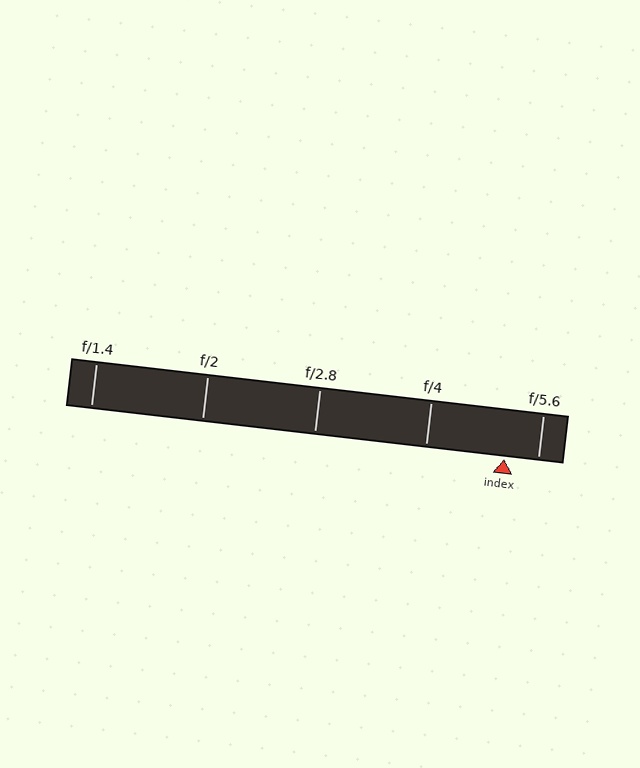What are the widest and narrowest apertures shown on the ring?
The widest aperture shown is f/1.4 and the narrowest is f/5.6.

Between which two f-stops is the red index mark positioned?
The index mark is between f/4 and f/5.6.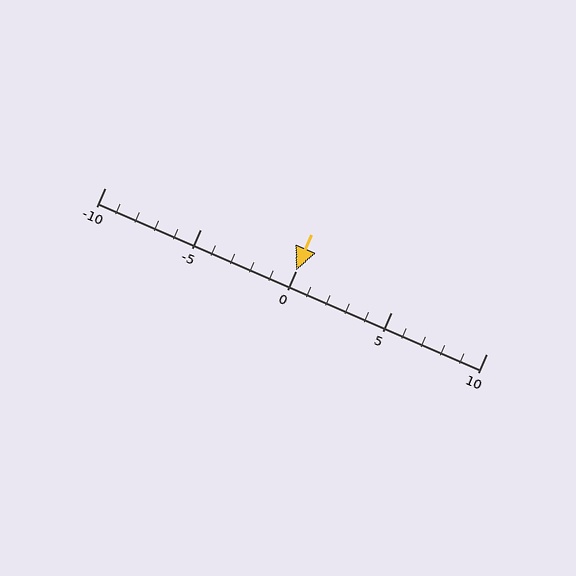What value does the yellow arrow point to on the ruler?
The yellow arrow points to approximately 0.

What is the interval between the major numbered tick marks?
The major tick marks are spaced 5 units apart.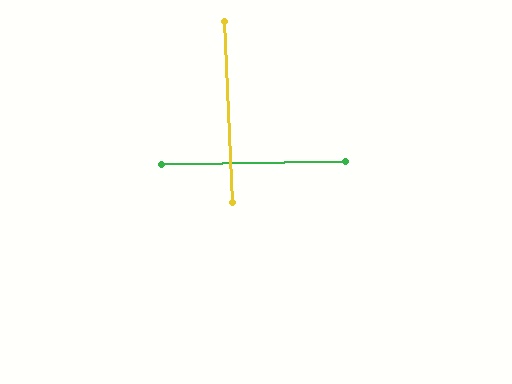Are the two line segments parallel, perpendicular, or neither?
Perpendicular — they meet at approximately 88°.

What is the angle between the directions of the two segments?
Approximately 88 degrees.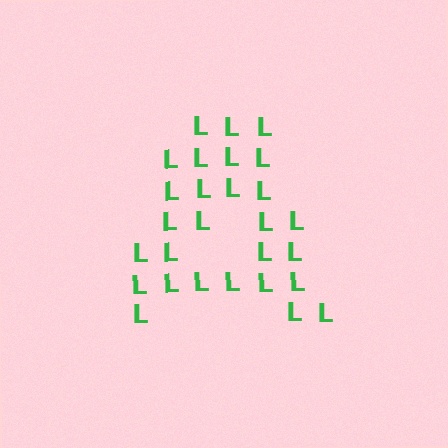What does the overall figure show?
The overall figure shows the letter A.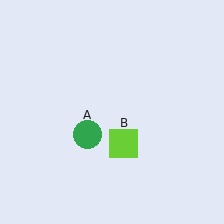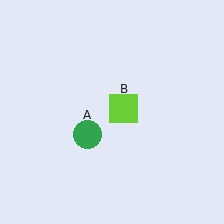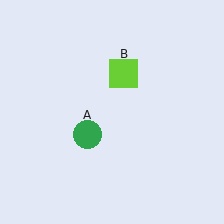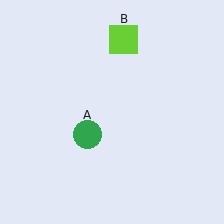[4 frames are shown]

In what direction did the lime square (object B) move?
The lime square (object B) moved up.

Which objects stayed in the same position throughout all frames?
Green circle (object A) remained stationary.